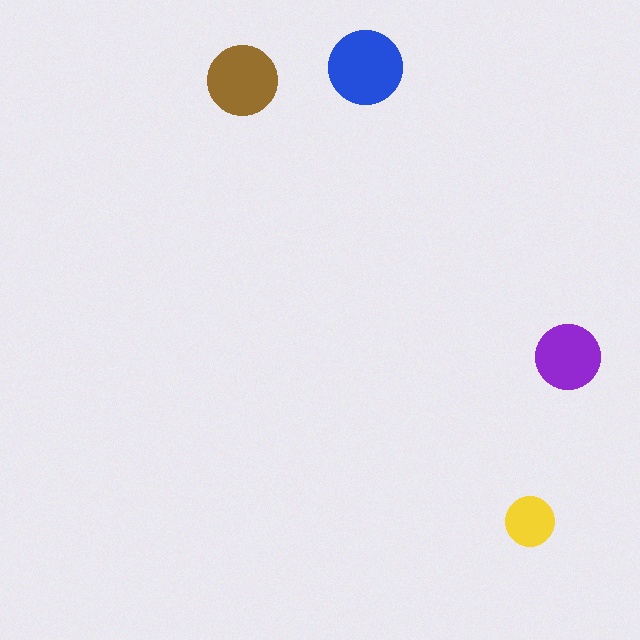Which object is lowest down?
The yellow circle is bottommost.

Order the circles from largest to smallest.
the blue one, the brown one, the purple one, the yellow one.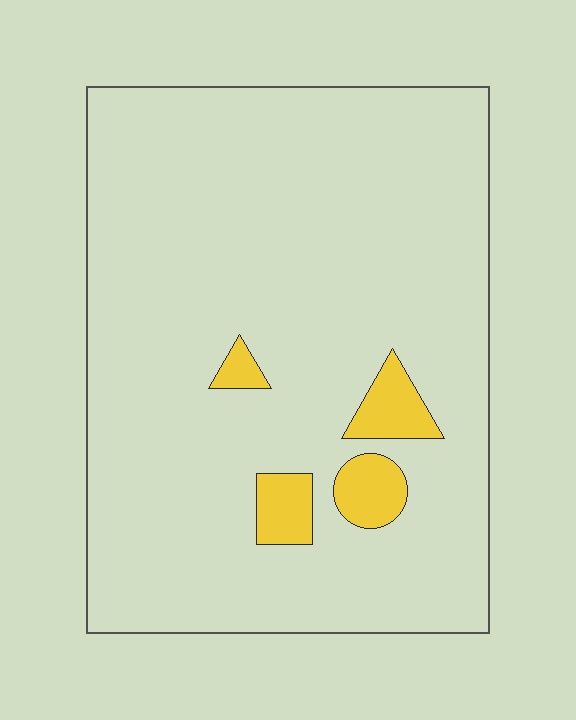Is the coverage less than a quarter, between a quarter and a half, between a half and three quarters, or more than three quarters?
Less than a quarter.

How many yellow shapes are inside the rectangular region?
4.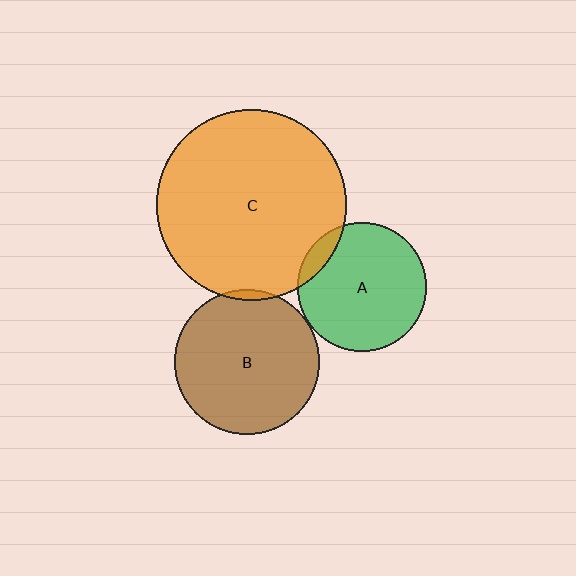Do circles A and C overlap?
Yes.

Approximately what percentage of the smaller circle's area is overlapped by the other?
Approximately 10%.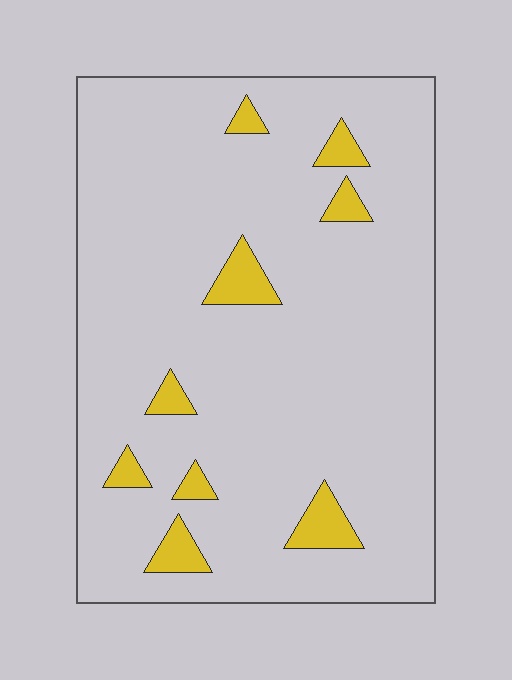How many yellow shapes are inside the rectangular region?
9.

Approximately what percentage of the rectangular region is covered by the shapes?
Approximately 10%.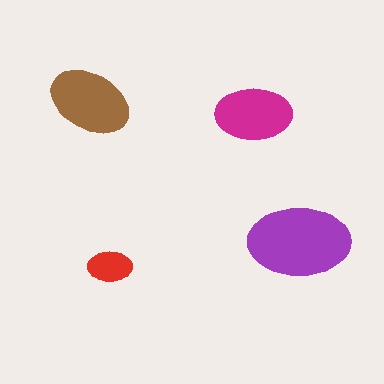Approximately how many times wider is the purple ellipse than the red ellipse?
About 2.5 times wider.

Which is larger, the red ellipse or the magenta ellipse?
The magenta one.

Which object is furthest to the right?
The purple ellipse is rightmost.